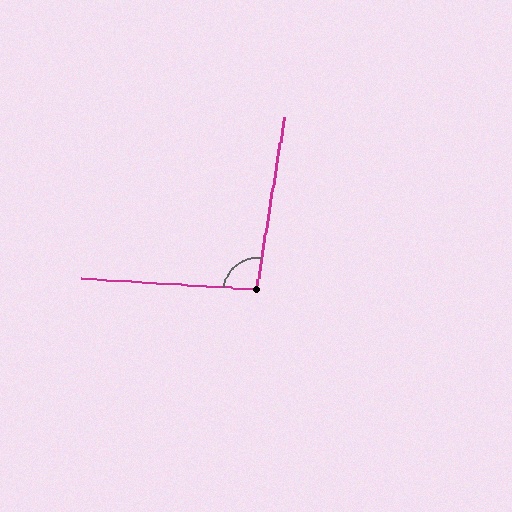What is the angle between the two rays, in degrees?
Approximately 95 degrees.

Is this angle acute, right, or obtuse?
It is obtuse.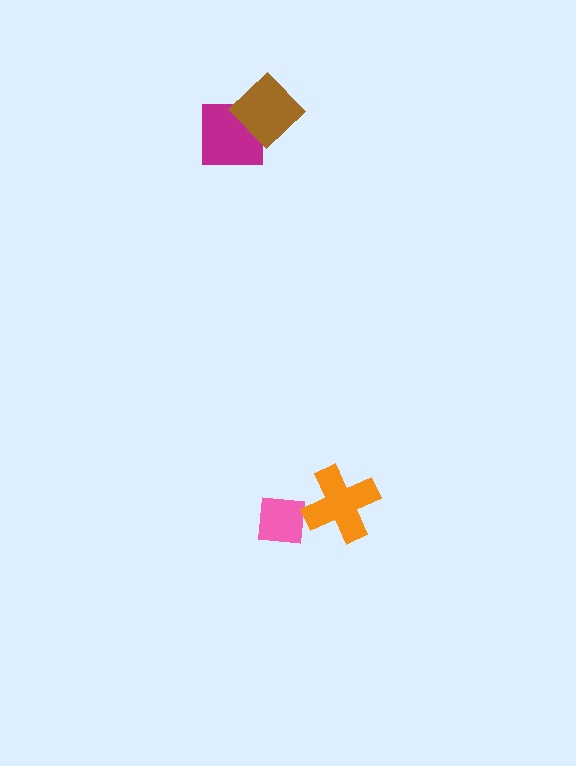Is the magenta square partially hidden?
Yes, it is partially covered by another shape.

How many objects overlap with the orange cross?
1 object overlaps with the orange cross.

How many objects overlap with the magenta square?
1 object overlaps with the magenta square.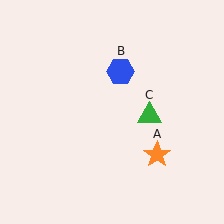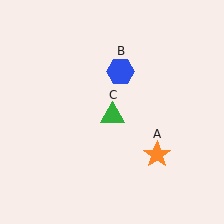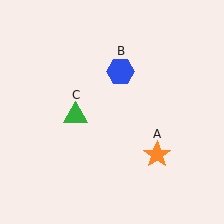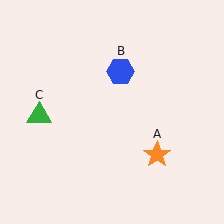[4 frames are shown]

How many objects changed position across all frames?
1 object changed position: green triangle (object C).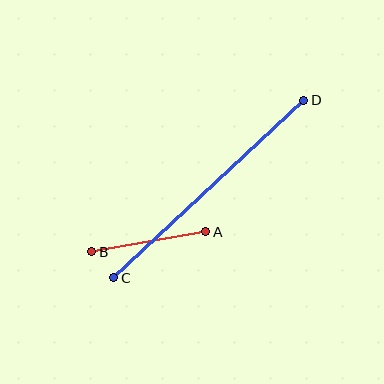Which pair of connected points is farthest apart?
Points C and D are farthest apart.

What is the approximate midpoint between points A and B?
The midpoint is at approximately (149, 242) pixels.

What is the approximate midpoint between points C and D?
The midpoint is at approximately (209, 189) pixels.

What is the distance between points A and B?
The distance is approximately 116 pixels.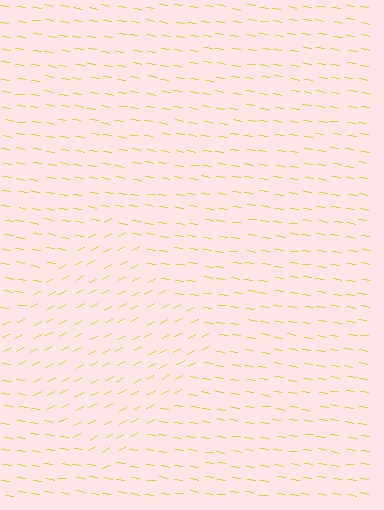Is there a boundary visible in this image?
Yes, there is a texture boundary formed by a change in line orientation.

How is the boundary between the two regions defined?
The boundary is defined purely by a change in line orientation (approximately 36 degrees difference). All lines are the same color and thickness.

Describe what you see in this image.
The image is filled with small yellow line segments. A diamond region in the image has lines oriented differently from the surrounding lines, creating a visible texture boundary.